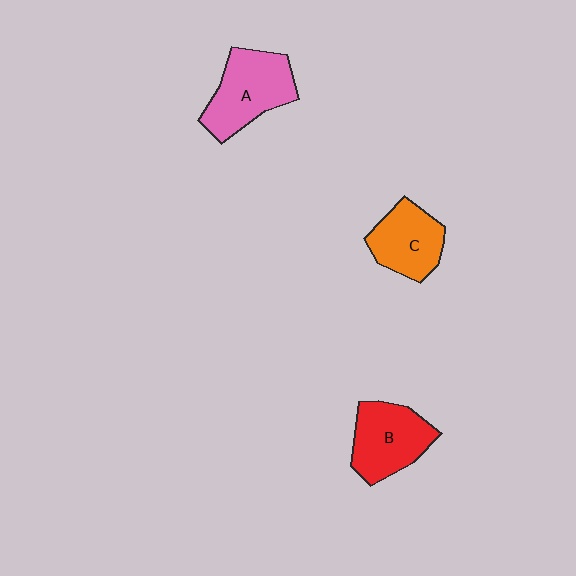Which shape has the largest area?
Shape A (pink).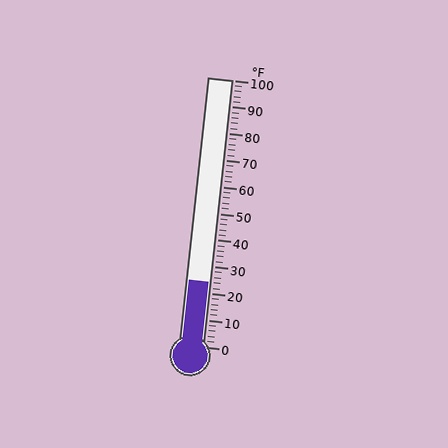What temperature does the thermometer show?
The thermometer shows approximately 24°F.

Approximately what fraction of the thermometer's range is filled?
The thermometer is filled to approximately 25% of its range.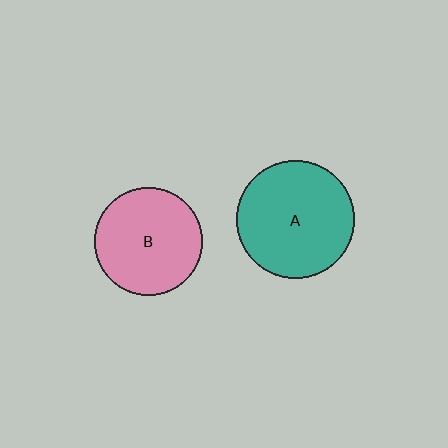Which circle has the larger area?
Circle A (teal).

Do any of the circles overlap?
No, none of the circles overlap.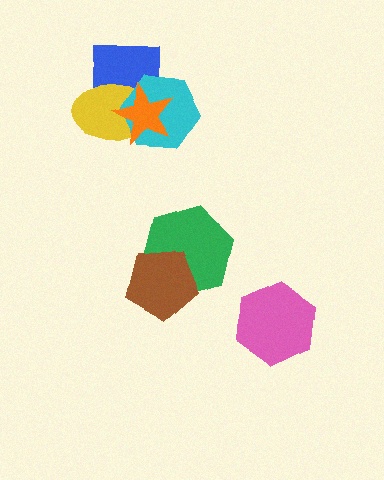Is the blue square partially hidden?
Yes, it is partially covered by another shape.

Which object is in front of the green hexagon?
The brown pentagon is in front of the green hexagon.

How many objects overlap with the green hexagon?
1 object overlaps with the green hexagon.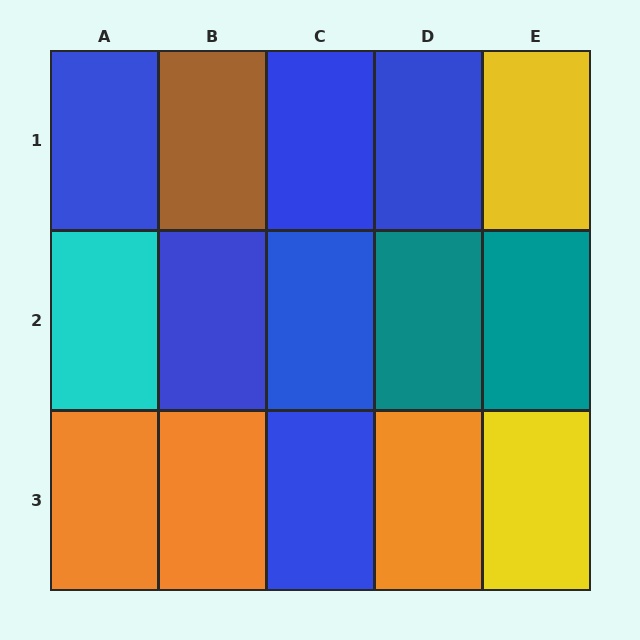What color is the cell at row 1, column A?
Blue.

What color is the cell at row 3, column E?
Yellow.